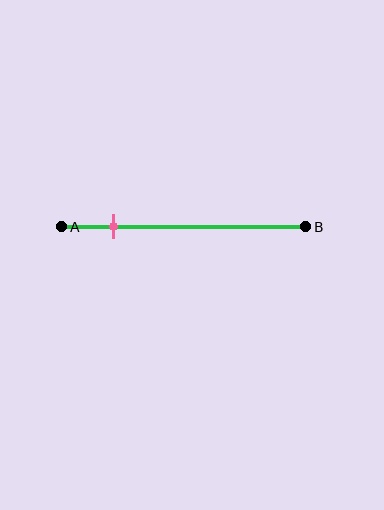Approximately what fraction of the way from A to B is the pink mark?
The pink mark is approximately 20% of the way from A to B.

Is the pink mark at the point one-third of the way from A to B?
No, the mark is at about 20% from A, not at the 33% one-third point.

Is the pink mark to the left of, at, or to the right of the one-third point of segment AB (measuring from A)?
The pink mark is to the left of the one-third point of segment AB.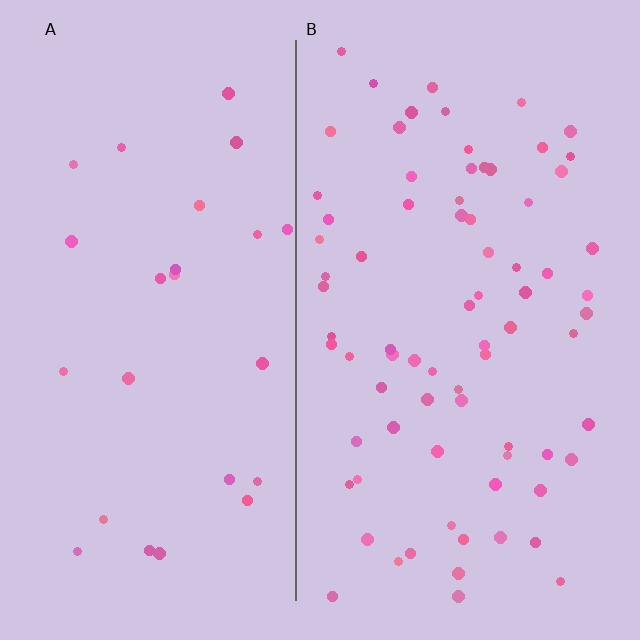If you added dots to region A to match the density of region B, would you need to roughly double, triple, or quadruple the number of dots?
Approximately triple.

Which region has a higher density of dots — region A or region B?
B (the right).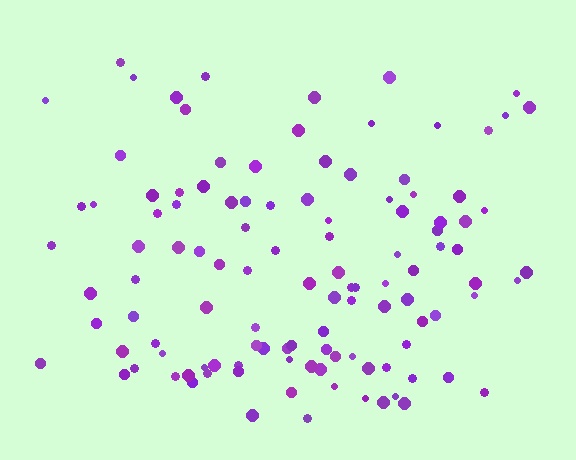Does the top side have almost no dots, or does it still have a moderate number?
Still a moderate number, just noticeably fewer than the bottom.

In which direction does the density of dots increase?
From top to bottom, with the bottom side densest.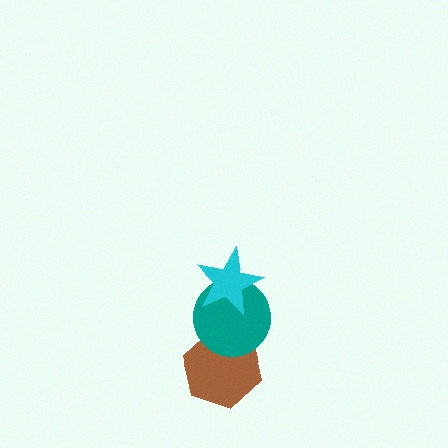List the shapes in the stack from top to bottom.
From top to bottom: the cyan star, the teal circle, the brown hexagon.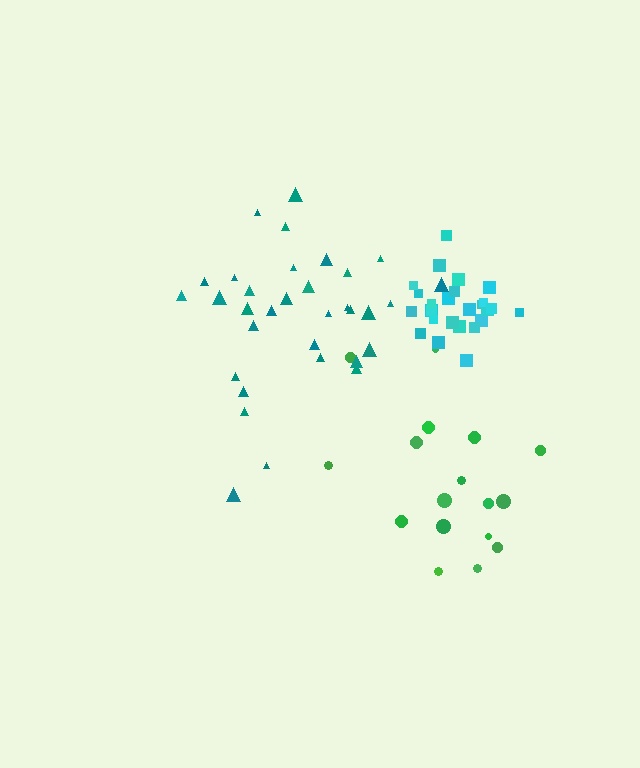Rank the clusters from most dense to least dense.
cyan, teal, green.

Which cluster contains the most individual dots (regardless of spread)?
Teal (33).